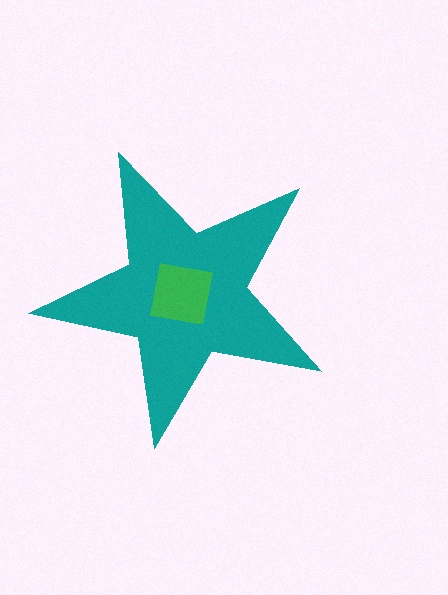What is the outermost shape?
The teal star.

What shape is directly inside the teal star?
The green square.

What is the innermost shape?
The green square.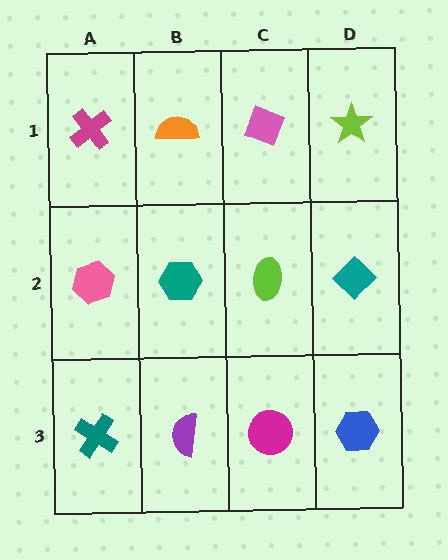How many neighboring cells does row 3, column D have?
2.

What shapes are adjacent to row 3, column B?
A teal hexagon (row 2, column B), a teal cross (row 3, column A), a magenta circle (row 3, column C).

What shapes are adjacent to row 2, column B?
An orange semicircle (row 1, column B), a purple semicircle (row 3, column B), a pink hexagon (row 2, column A), a lime ellipse (row 2, column C).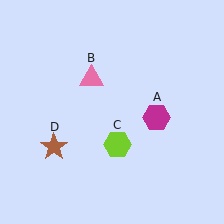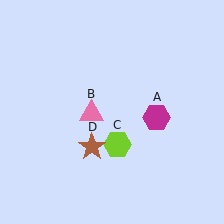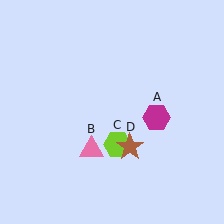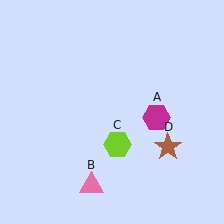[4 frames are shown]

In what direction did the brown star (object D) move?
The brown star (object D) moved right.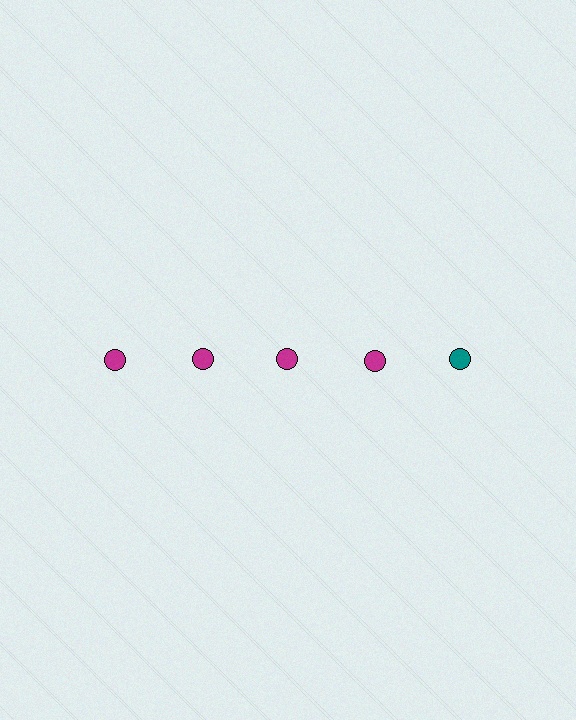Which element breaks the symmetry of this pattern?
The teal circle in the top row, rightmost column breaks the symmetry. All other shapes are magenta circles.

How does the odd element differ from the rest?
It has a different color: teal instead of magenta.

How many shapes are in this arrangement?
There are 5 shapes arranged in a grid pattern.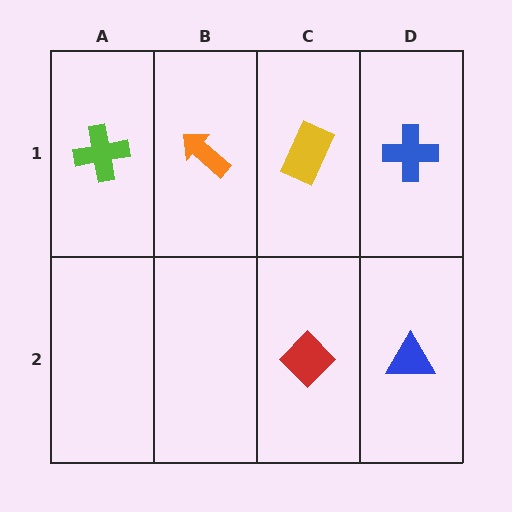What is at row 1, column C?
A yellow rectangle.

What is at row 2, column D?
A blue triangle.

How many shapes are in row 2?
2 shapes.